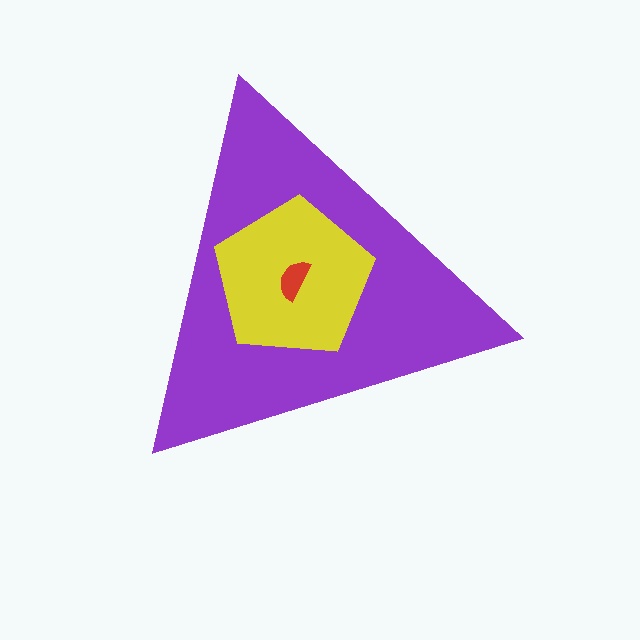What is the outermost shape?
The purple triangle.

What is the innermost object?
The red semicircle.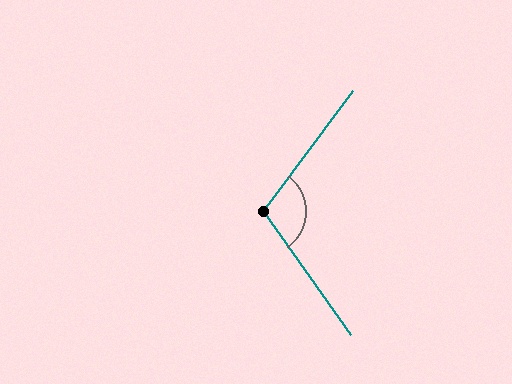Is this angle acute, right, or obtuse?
It is obtuse.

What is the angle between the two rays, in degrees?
Approximately 108 degrees.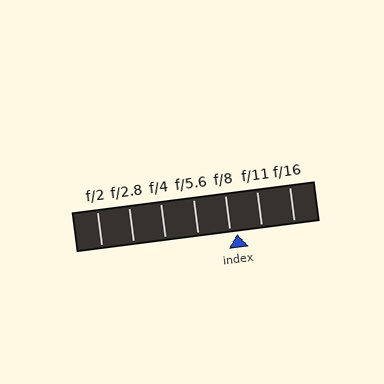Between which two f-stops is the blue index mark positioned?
The index mark is between f/8 and f/11.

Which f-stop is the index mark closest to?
The index mark is closest to f/8.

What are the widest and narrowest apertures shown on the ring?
The widest aperture shown is f/2 and the narrowest is f/16.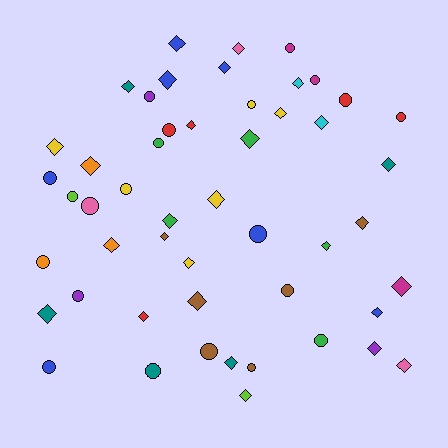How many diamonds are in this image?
There are 29 diamonds.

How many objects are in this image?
There are 50 objects.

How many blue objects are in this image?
There are 7 blue objects.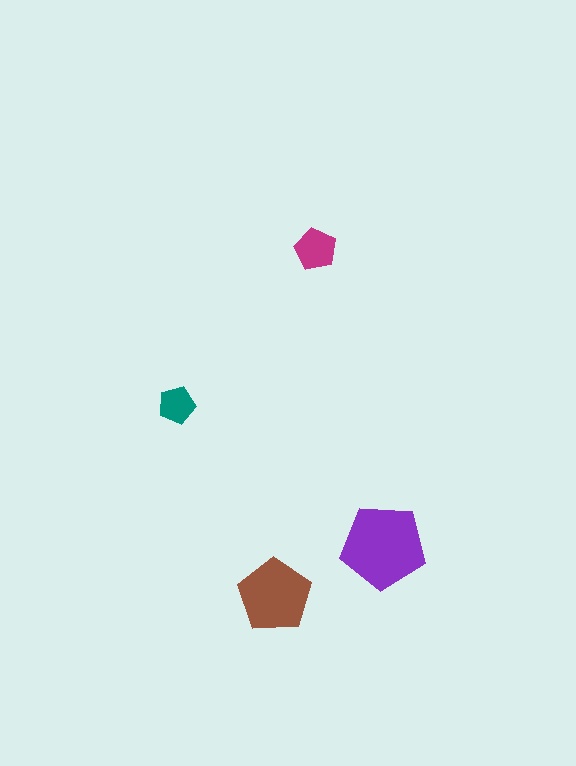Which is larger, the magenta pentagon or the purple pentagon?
The purple one.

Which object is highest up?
The magenta pentagon is topmost.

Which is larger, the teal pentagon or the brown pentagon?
The brown one.